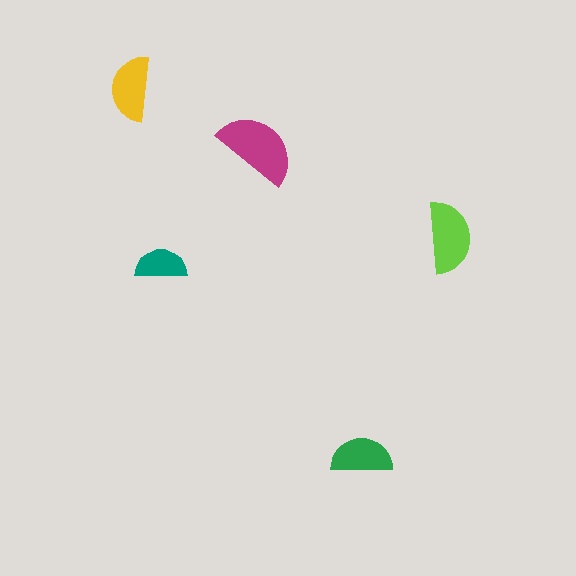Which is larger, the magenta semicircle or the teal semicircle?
The magenta one.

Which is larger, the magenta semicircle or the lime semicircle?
The magenta one.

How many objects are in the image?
There are 5 objects in the image.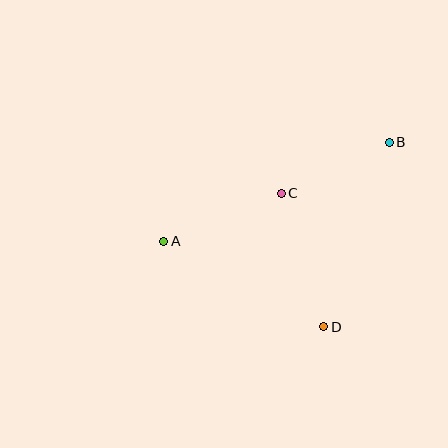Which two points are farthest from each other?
Points A and B are farthest from each other.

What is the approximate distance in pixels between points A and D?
The distance between A and D is approximately 181 pixels.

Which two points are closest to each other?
Points B and C are closest to each other.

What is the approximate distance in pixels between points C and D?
The distance between C and D is approximately 140 pixels.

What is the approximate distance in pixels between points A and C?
The distance between A and C is approximately 127 pixels.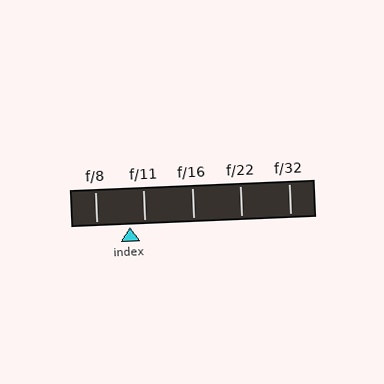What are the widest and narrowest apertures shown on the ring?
The widest aperture shown is f/8 and the narrowest is f/32.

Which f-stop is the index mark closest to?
The index mark is closest to f/11.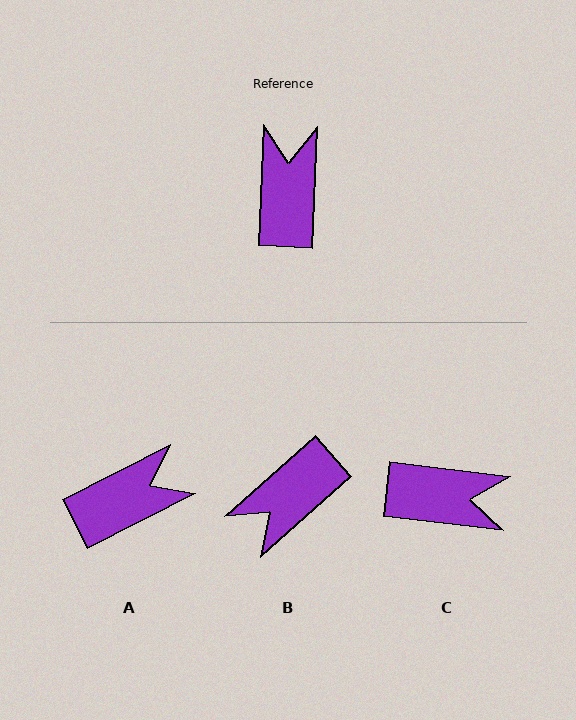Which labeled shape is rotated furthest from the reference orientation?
B, about 134 degrees away.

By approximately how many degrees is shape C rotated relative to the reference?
Approximately 95 degrees clockwise.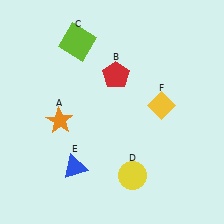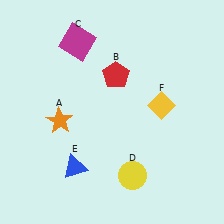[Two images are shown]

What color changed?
The square (C) changed from lime in Image 1 to magenta in Image 2.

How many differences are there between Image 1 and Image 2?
There is 1 difference between the two images.